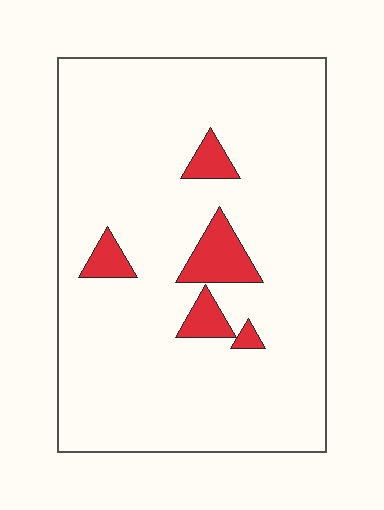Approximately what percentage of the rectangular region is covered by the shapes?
Approximately 10%.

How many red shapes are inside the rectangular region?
5.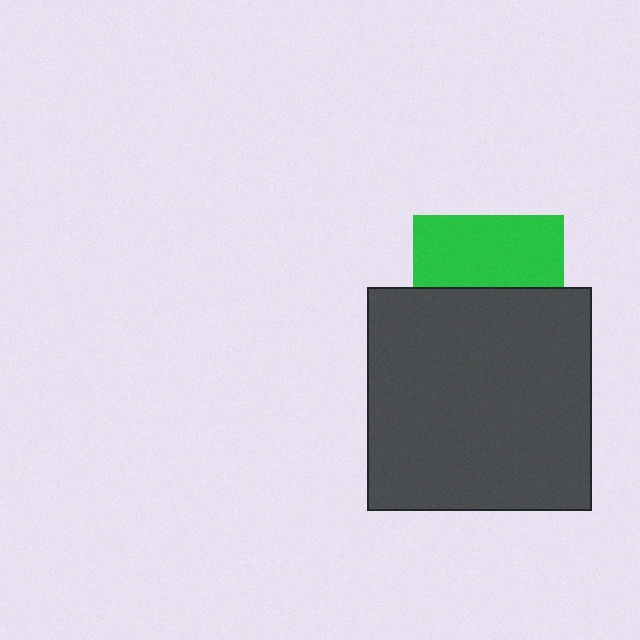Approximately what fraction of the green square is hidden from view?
Roughly 52% of the green square is hidden behind the dark gray square.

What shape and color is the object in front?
The object in front is a dark gray square.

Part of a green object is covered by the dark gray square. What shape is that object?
It is a square.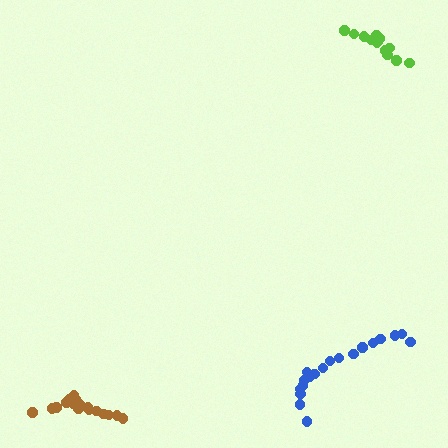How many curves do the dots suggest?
There are 3 distinct paths.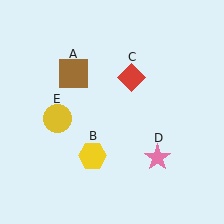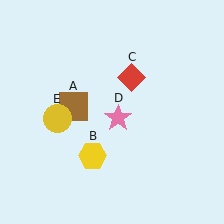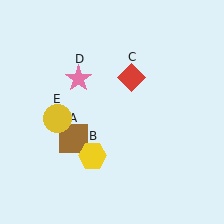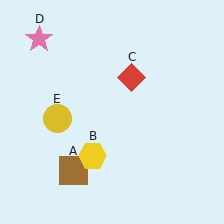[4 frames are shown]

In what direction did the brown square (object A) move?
The brown square (object A) moved down.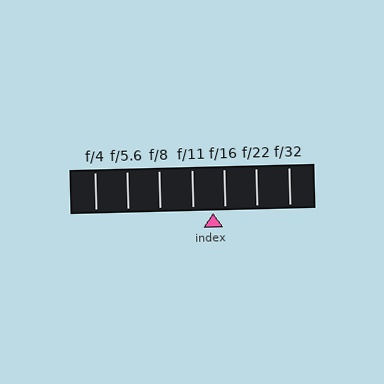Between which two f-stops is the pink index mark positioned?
The index mark is between f/11 and f/16.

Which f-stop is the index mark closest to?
The index mark is closest to f/16.